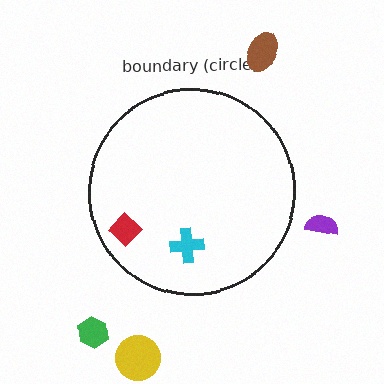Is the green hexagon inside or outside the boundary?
Outside.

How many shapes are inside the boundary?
2 inside, 4 outside.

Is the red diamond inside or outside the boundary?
Inside.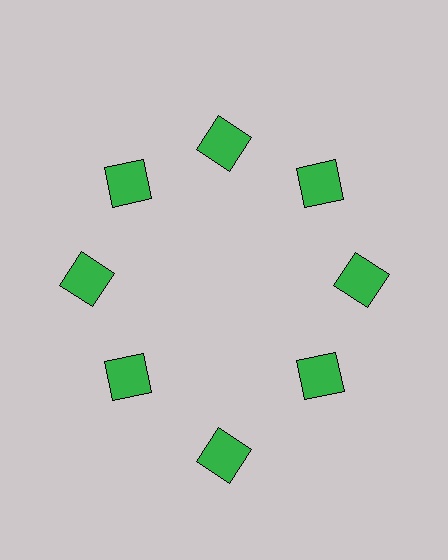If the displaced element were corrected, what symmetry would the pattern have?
It would have 8-fold rotational symmetry — the pattern would map onto itself every 45 degrees.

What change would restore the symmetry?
The symmetry would be restored by moving it inward, back onto the ring so that all 8 squares sit at equal angles and equal distance from the center.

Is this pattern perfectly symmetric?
No. The 8 green squares are arranged in a ring, but one element near the 6 o'clock position is pushed outward from the center, breaking the 8-fold rotational symmetry.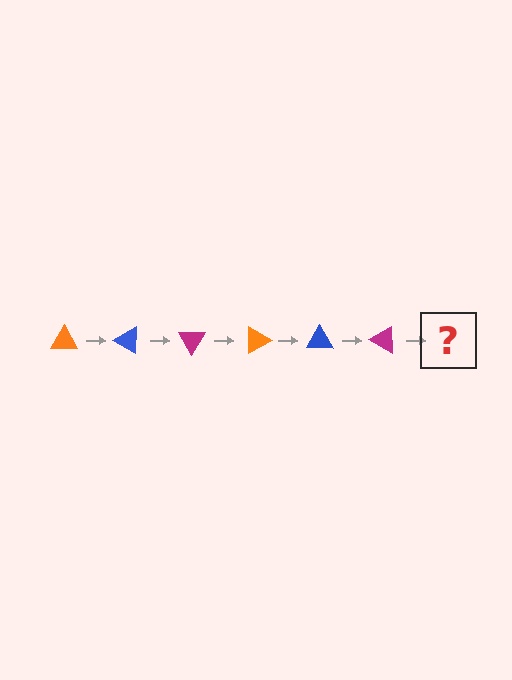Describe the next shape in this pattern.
It should be an orange triangle, rotated 180 degrees from the start.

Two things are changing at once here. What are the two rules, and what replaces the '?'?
The two rules are that it rotates 30 degrees each step and the color cycles through orange, blue, and magenta. The '?' should be an orange triangle, rotated 180 degrees from the start.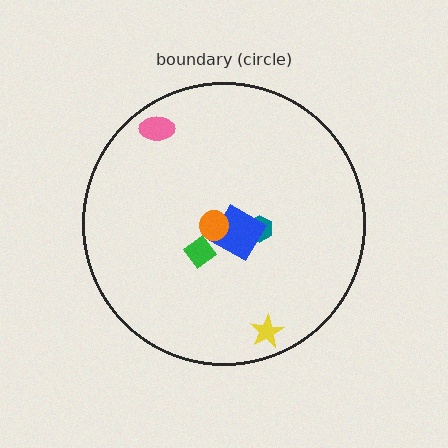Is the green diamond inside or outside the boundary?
Inside.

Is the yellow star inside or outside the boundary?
Inside.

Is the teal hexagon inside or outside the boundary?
Inside.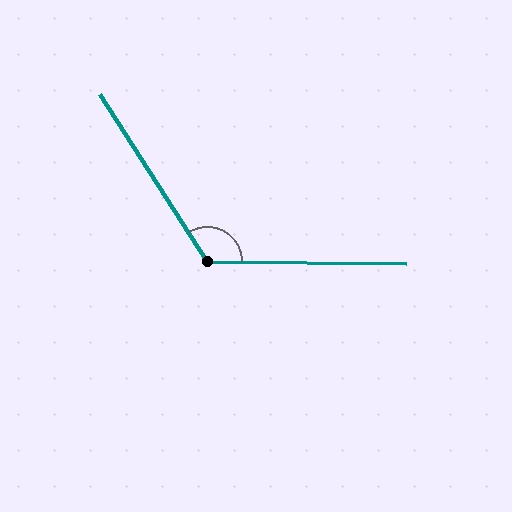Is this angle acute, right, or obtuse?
It is obtuse.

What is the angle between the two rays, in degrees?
Approximately 123 degrees.